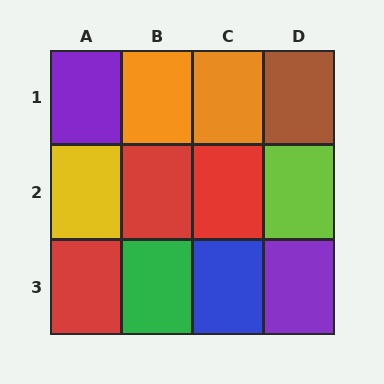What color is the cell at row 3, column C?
Blue.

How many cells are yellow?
1 cell is yellow.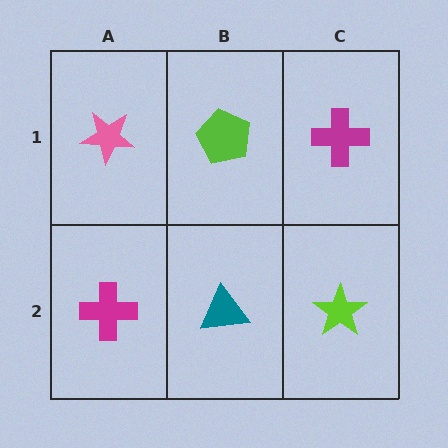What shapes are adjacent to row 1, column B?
A teal triangle (row 2, column B), a pink star (row 1, column A), a magenta cross (row 1, column C).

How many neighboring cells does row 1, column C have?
2.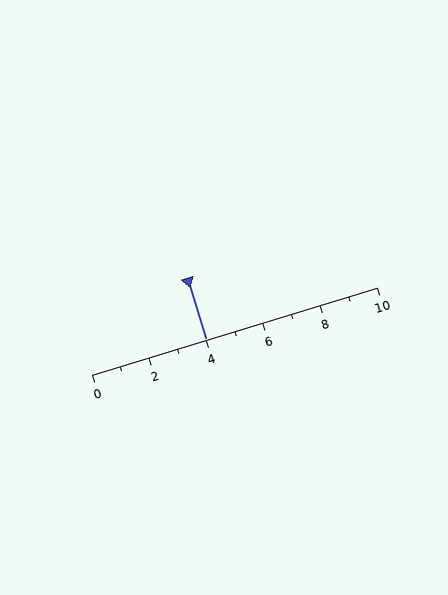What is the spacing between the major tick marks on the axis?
The major ticks are spaced 2 apart.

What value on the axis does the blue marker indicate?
The marker indicates approximately 4.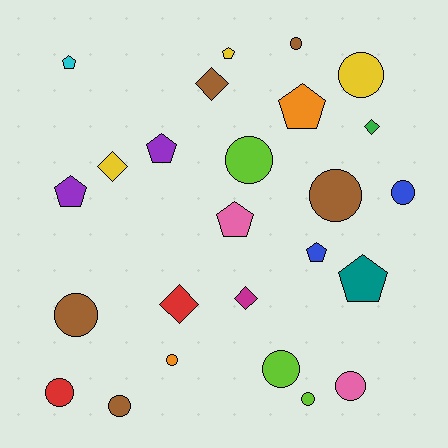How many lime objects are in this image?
There are 3 lime objects.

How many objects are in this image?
There are 25 objects.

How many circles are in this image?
There are 12 circles.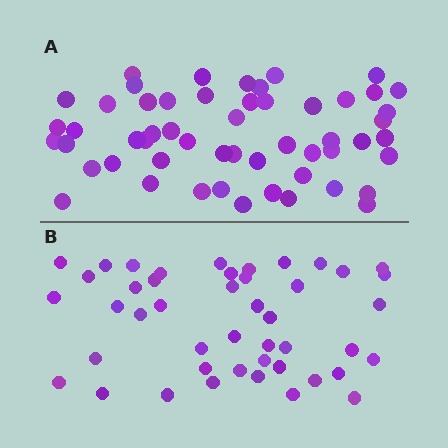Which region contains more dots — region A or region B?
Region A (the top region) has more dots.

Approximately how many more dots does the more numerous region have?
Region A has roughly 8 or so more dots than region B.